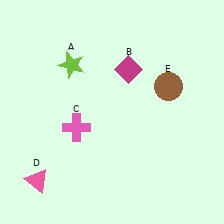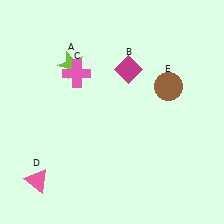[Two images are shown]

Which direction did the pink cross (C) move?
The pink cross (C) moved up.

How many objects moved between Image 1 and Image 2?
1 object moved between the two images.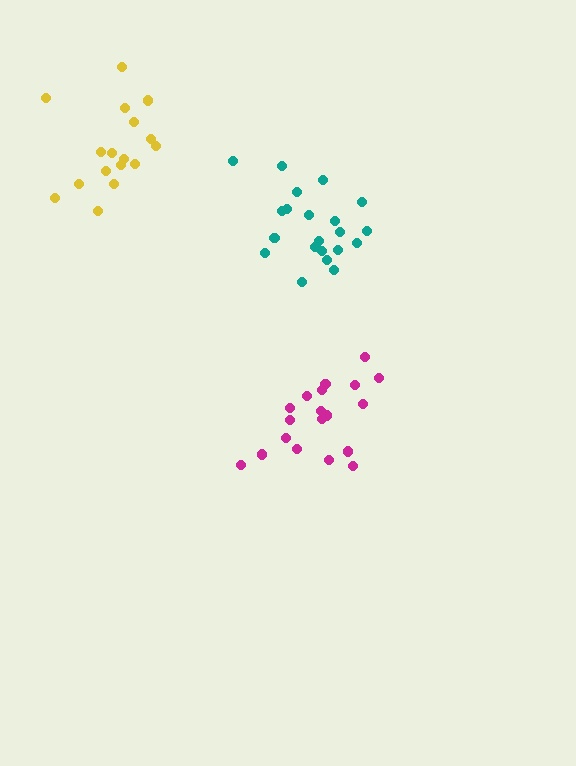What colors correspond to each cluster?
The clusters are colored: teal, magenta, yellow.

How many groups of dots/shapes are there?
There are 3 groups.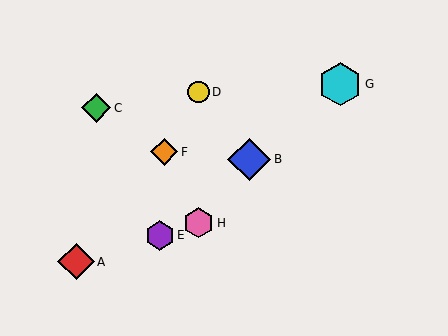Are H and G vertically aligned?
No, H is at x≈198 and G is at x≈340.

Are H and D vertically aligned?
Yes, both are at x≈198.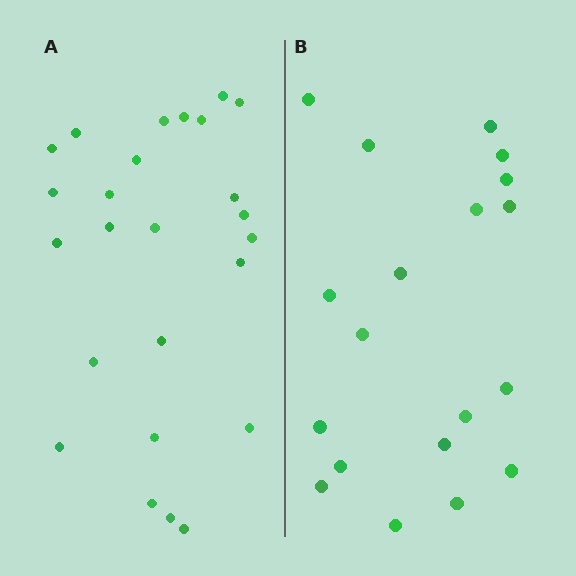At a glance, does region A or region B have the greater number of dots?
Region A (the left region) has more dots.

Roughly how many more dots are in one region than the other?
Region A has about 6 more dots than region B.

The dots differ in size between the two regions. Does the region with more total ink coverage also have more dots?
No. Region B has more total ink coverage because its dots are larger, but region A actually contains more individual dots. Total area can be misleading — the number of items is what matters here.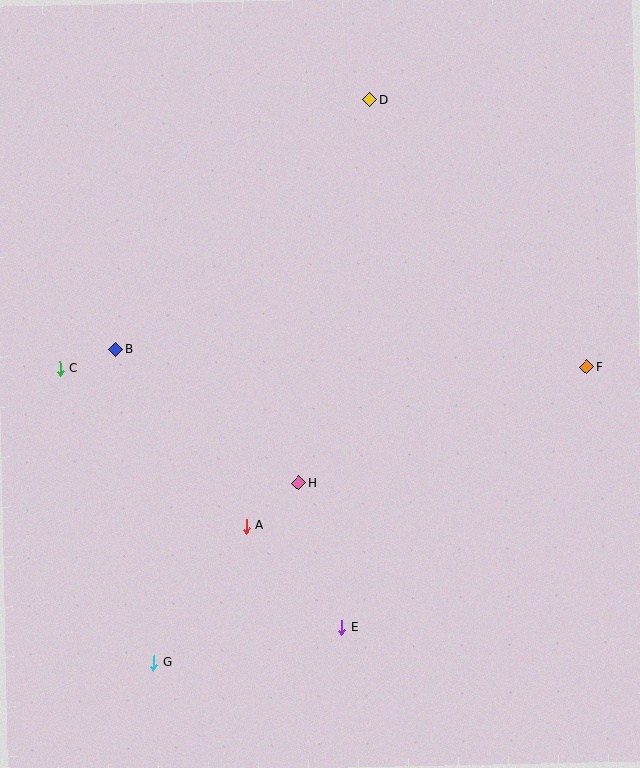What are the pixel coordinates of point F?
Point F is at (586, 367).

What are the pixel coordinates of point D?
Point D is at (370, 100).